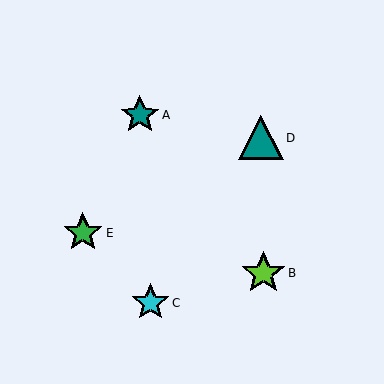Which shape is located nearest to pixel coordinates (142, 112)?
The teal star (labeled A) at (140, 115) is nearest to that location.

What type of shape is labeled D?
Shape D is a teal triangle.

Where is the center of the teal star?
The center of the teal star is at (140, 115).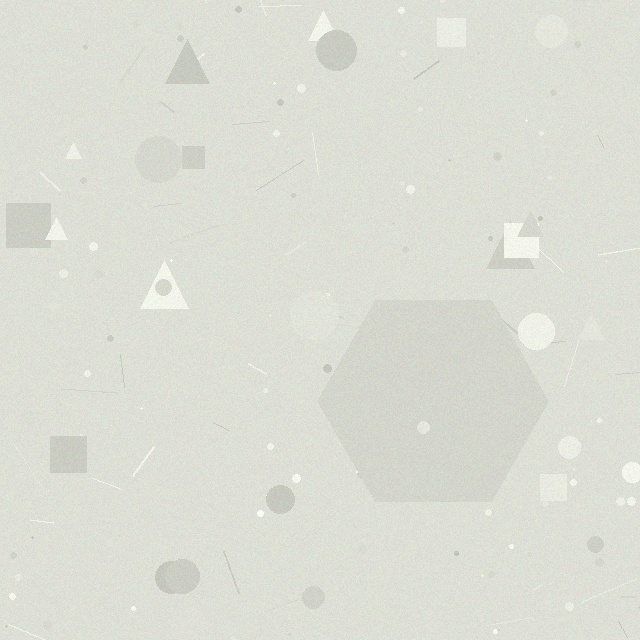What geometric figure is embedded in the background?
A hexagon is embedded in the background.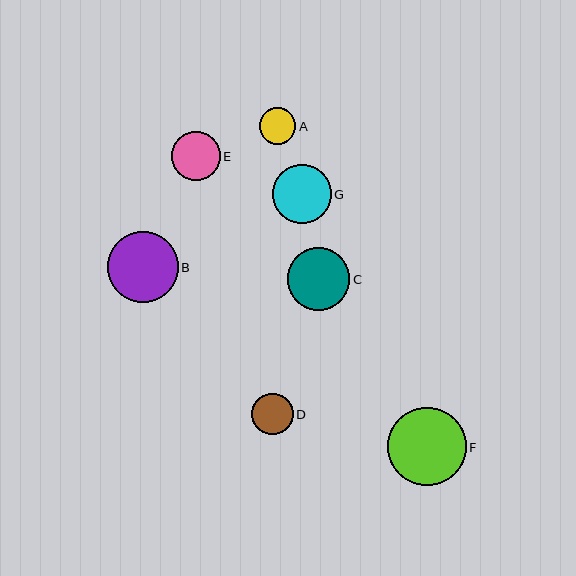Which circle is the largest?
Circle F is the largest with a size of approximately 78 pixels.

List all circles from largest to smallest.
From largest to smallest: F, B, C, G, E, D, A.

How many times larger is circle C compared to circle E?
Circle C is approximately 1.3 times the size of circle E.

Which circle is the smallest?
Circle A is the smallest with a size of approximately 36 pixels.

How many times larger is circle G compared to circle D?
Circle G is approximately 1.4 times the size of circle D.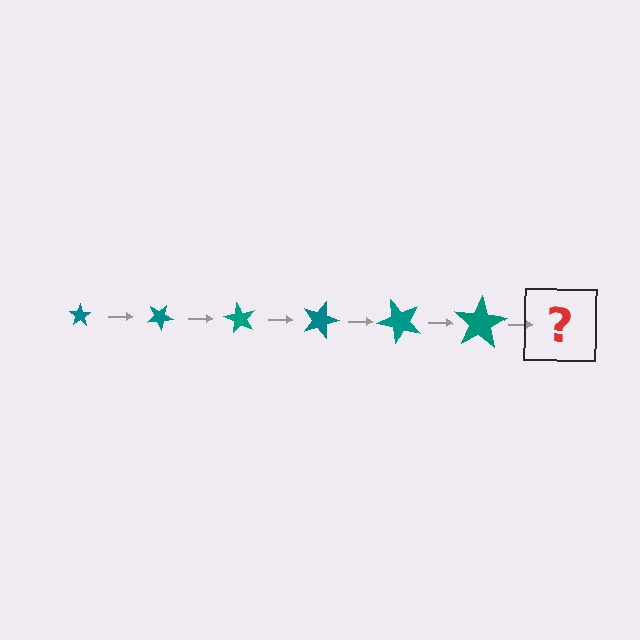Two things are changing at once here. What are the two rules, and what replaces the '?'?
The two rules are that the star grows larger each step and it rotates 30 degrees each step. The '?' should be a star, larger than the previous one and rotated 180 degrees from the start.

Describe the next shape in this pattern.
It should be a star, larger than the previous one and rotated 180 degrees from the start.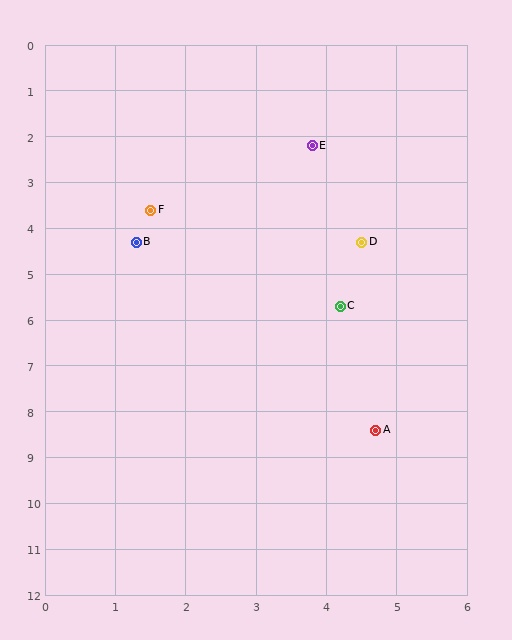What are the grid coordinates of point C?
Point C is at approximately (4.2, 5.7).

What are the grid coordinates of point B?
Point B is at approximately (1.3, 4.3).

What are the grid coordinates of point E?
Point E is at approximately (3.8, 2.2).